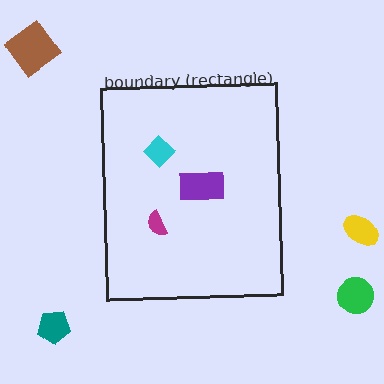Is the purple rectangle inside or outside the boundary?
Inside.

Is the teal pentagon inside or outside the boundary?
Outside.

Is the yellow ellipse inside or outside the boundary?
Outside.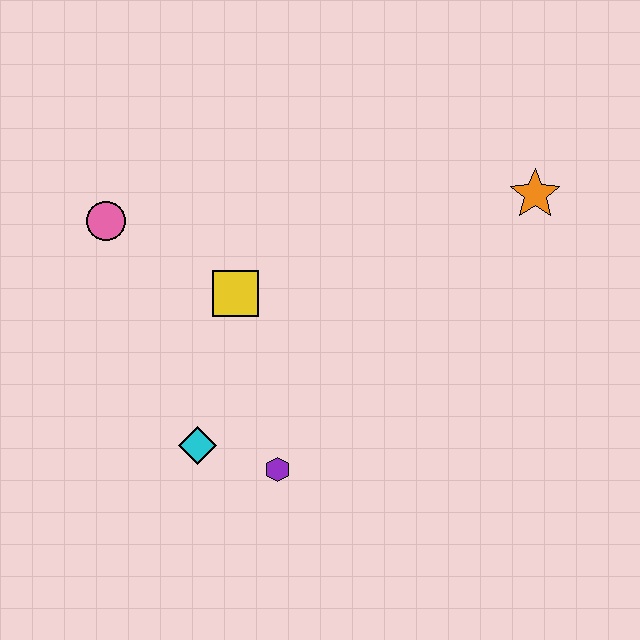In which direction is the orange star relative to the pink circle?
The orange star is to the right of the pink circle.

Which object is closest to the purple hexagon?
The cyan diamond is closest to the purple hexagon.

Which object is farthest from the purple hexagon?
The orange star is farthest from the purple hexagon.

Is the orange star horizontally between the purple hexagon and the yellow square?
No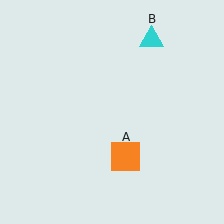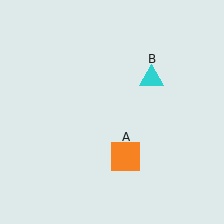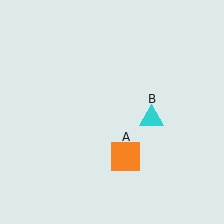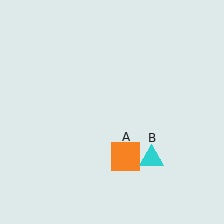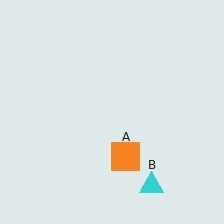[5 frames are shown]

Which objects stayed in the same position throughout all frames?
Orange square (object A) remained stationary.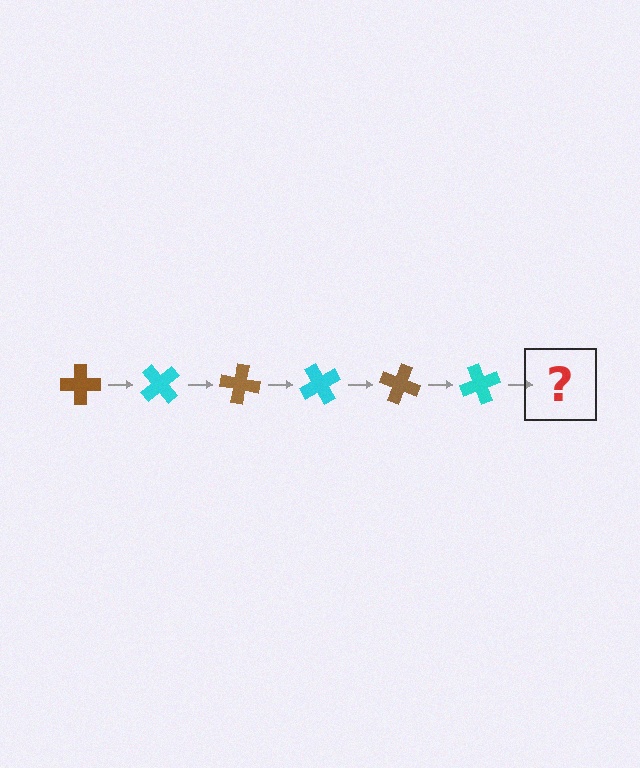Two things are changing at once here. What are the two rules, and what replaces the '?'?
The two rules are that it rotates 50 degrees each step and the color cycles through brown and cyan. The '?' should be a brown cross, rotated 300 degrees from the start.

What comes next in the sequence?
The next element should be a brown cross, rotated 300 degrees from the start.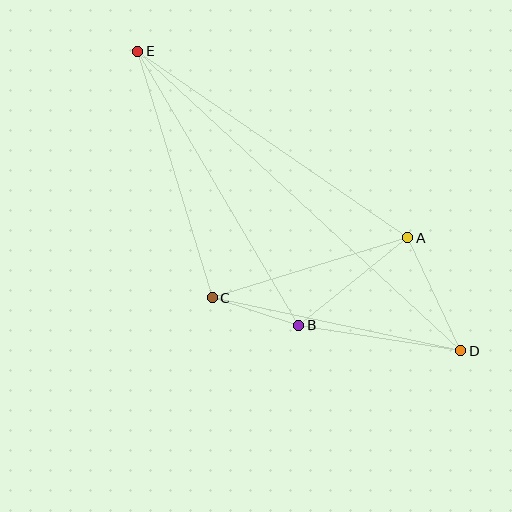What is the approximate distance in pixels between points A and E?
The distance between A and E is approximately 328 pixels.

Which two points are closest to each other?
Points B and C are closest to each other.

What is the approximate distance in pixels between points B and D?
The distance between B and D is approximately 164 pixels.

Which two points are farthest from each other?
Points D and E are farthest from each other.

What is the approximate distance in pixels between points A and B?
The distance between A and B is approximately 140 pixels.